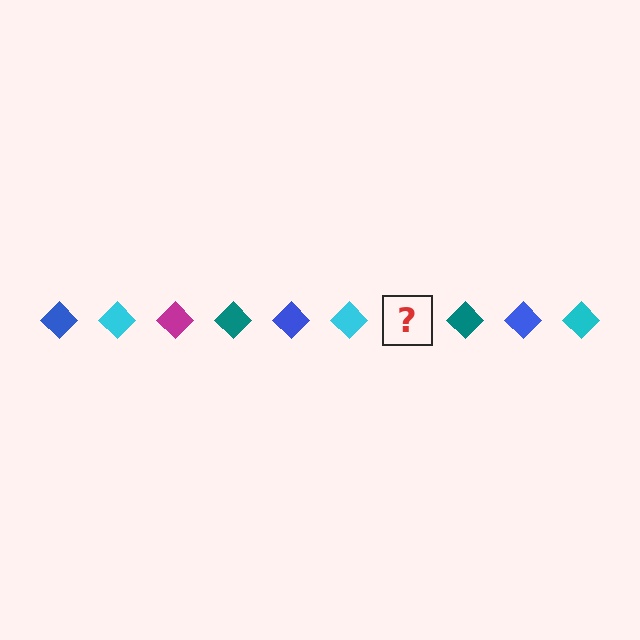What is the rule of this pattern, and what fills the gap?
The rule is that the pattern cycles through blue, cyan, magenta, teal diamonds. The gap should be filled with a magenta diamond.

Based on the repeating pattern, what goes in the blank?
The blank should be a magenta diamond.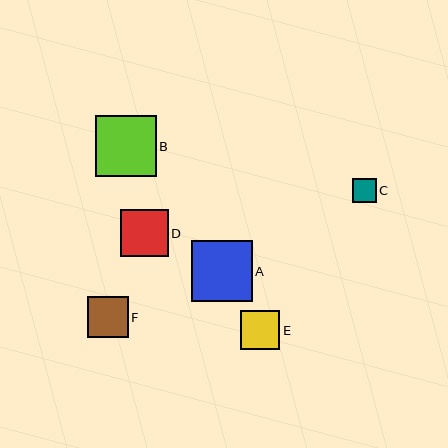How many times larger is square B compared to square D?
Square B is approximately 1.3 times the size of square D.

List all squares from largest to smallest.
From largest to smallest: A, B, D, F, E, C.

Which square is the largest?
Square A is the largest with a size of approximately 61 pixels.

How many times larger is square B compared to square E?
Square B is approximately 1.6 times the size of square E.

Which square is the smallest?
Square C is the smallest with a size of approximately 24 pixels.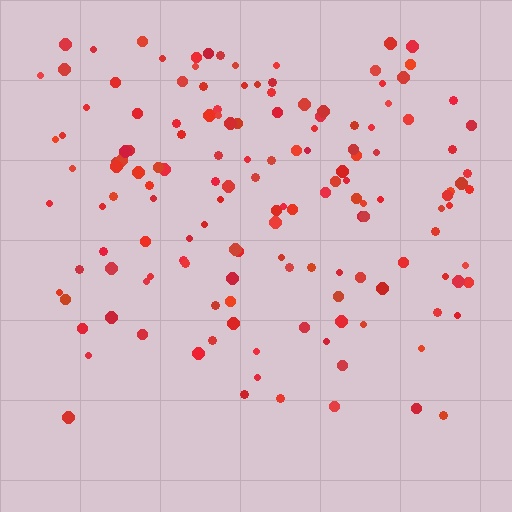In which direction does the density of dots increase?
From bottom to top, with the top side densest.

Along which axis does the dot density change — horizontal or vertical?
Vertical.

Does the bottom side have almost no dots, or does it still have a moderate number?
Still a moderate number, just noticeably fewer than the top.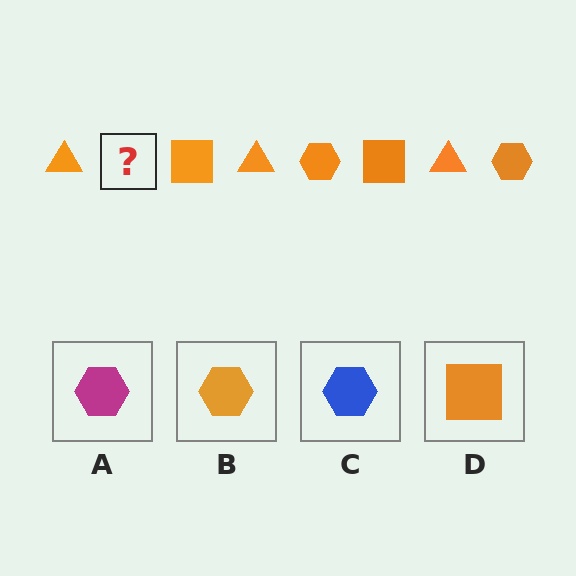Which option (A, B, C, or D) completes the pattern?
B.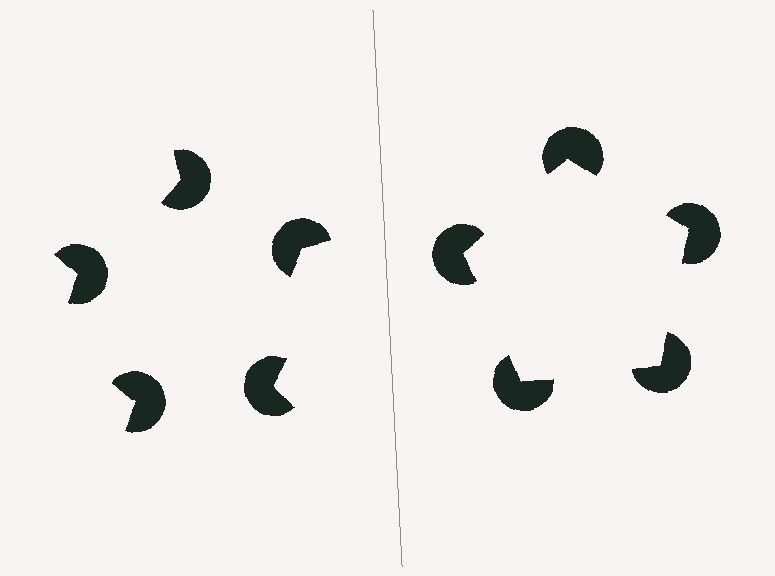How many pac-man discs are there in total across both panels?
10 — 5 on each side.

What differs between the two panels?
The pac-man discs are positioned identically on both sides; only the wedge orientations differ. On the right they align to a pentagon; on the left they are misaligned.